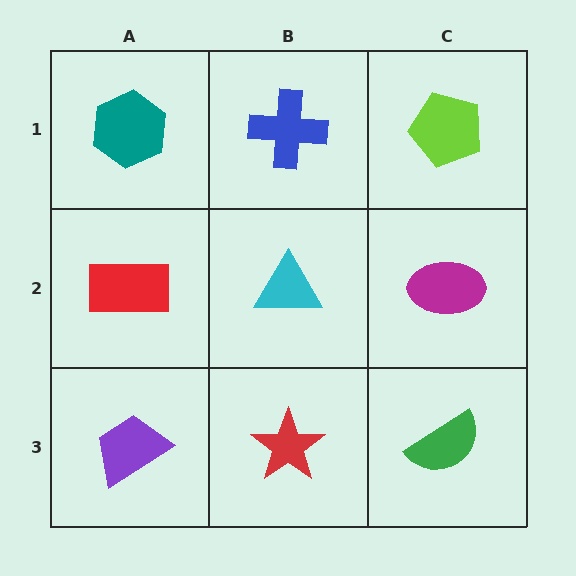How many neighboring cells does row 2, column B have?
4.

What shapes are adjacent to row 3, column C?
A magenta ellipse (row 2, column C), a red star (row 3, column B).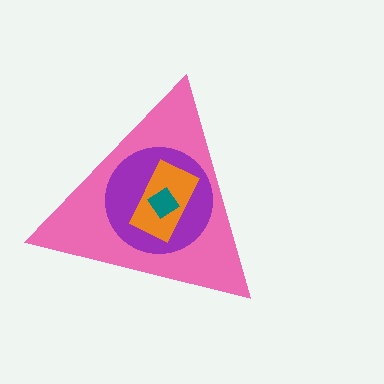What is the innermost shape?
The teal diamond.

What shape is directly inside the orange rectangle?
The teal diamond.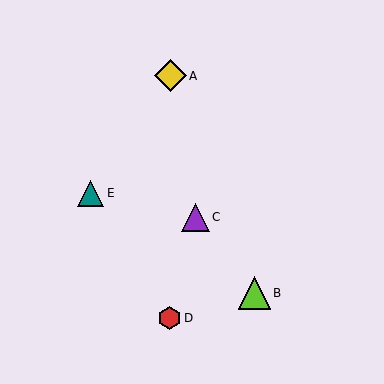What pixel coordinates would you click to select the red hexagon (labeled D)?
Click at (170, 318) to select the red hexagon D.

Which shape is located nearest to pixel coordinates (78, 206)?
The teal triangle (labeled E) at (91, 193) is nearest to that location.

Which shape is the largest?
The lime triangle (labeled B) is the largest.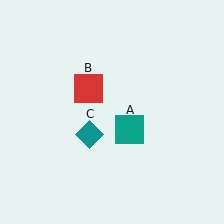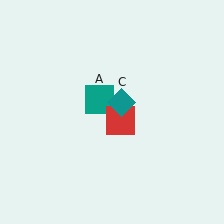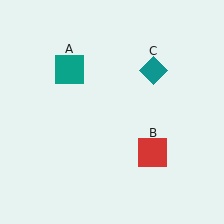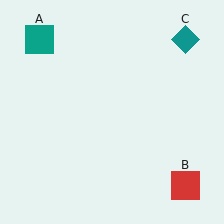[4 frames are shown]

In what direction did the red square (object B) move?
The red square (object B) moved down and to the right.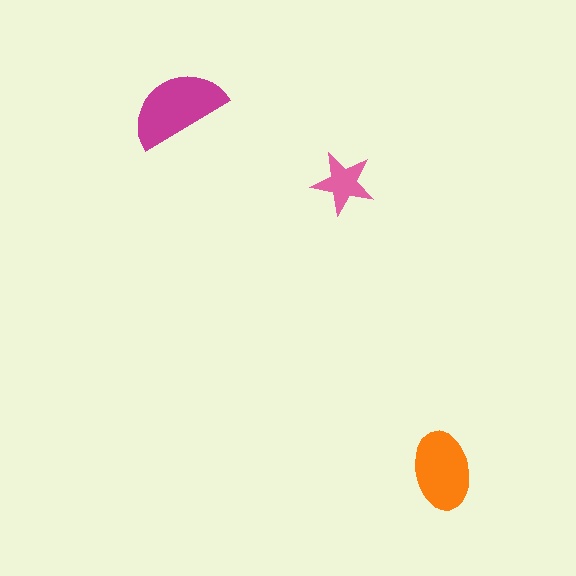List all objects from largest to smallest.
The magenta semicircle, the orange ellipse, the pink star.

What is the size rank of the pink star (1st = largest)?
3rd.